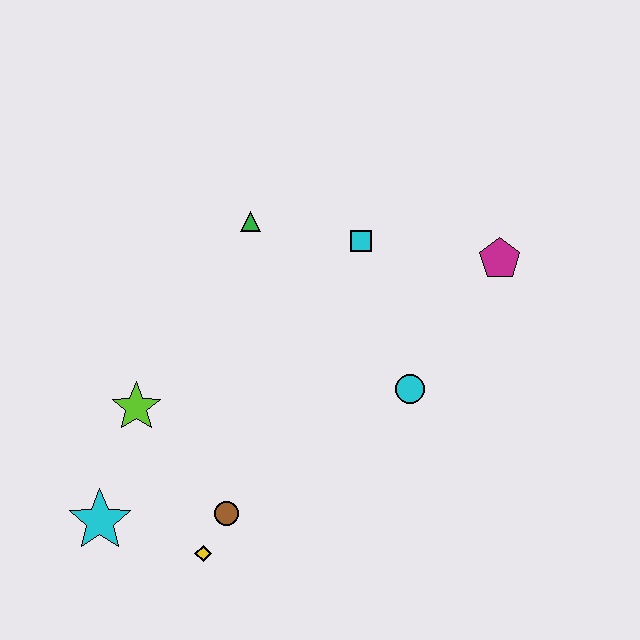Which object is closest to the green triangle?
The cyan square is closest to the green triangle.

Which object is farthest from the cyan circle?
The cyan star is farthest from the cyan circle.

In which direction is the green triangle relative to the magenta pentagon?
The green triangle is to the left of the magenta pentagon.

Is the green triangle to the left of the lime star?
No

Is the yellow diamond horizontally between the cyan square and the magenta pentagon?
No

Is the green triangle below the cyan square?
No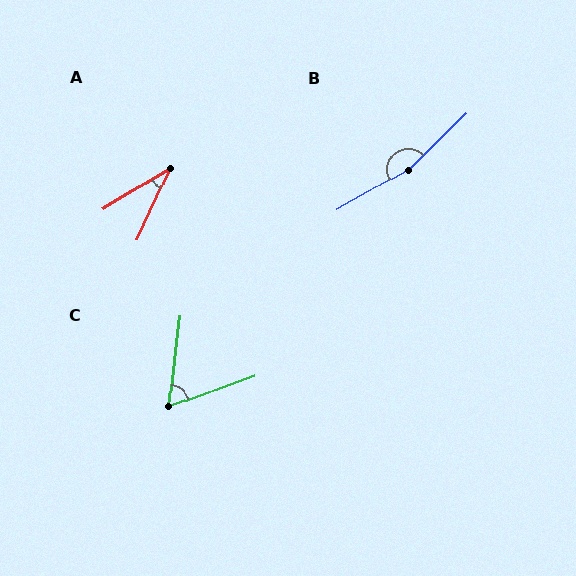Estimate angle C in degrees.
Approximately 63 degrees.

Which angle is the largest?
B, at approximately 165 degrees.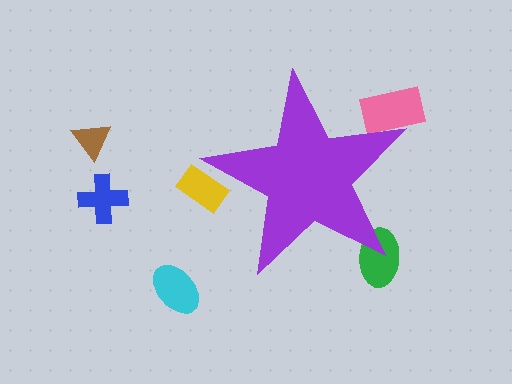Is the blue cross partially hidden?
No, the blue cross is fully visible.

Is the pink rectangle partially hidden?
Yes, the pink rectangle is partially hidden behind the purple star.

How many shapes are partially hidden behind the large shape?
3 shapes are partially hidden.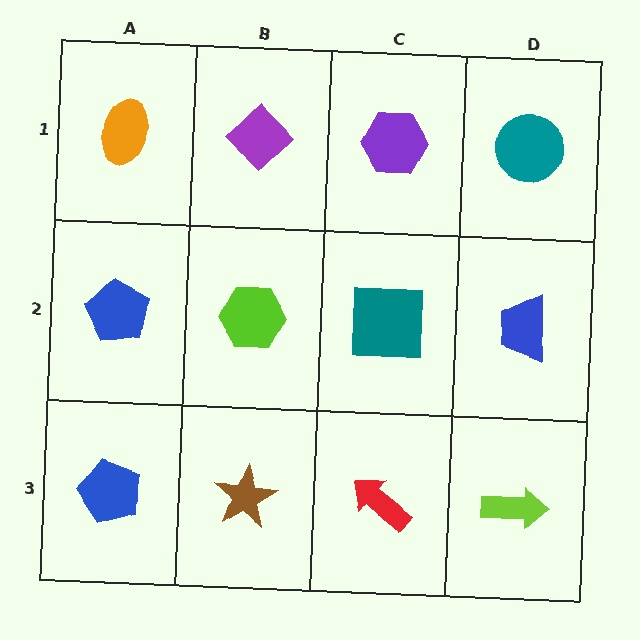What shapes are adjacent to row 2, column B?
A purple diamond (row 1, column B), a brown star (row 3, column B), a blue pentagon (row 2, column A), a teal square (row 2, column C).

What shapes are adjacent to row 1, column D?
A blue trapezoid (row 2, column D), a purple hexagon (row 1, column C).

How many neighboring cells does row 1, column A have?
2.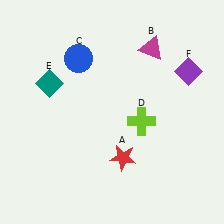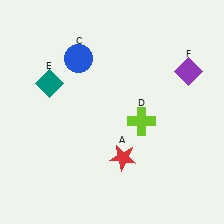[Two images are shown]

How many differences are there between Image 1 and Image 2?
There is 1 difference between the two images.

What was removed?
The magenta triangle (B) was removed in Image 2.